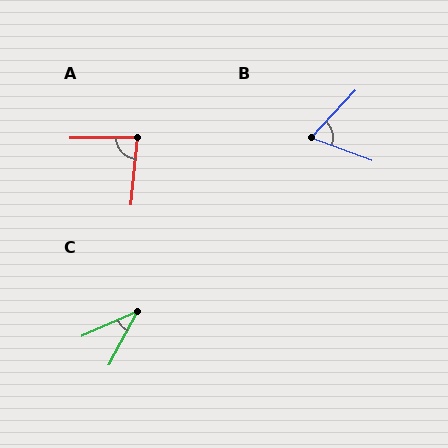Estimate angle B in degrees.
Approximately 67 degrees.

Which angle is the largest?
A, at approximately 84 degrees.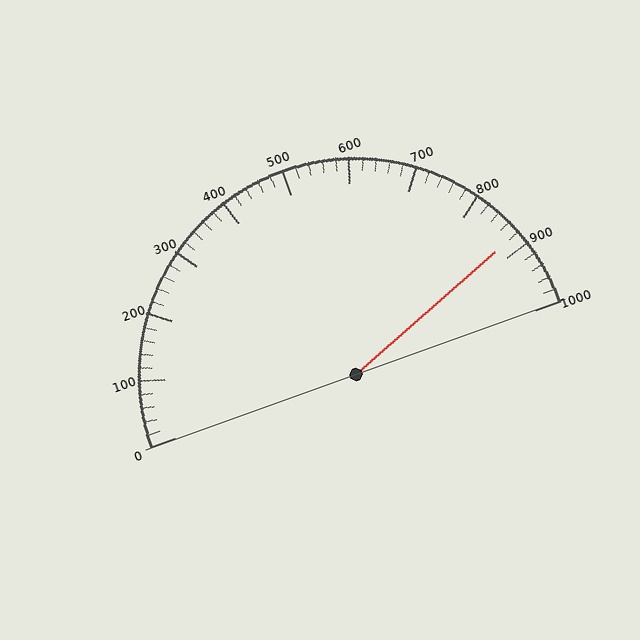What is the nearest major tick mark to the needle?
The nearest major tick mark is 900.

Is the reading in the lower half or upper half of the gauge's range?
The reading is in the upper half of the range (0 to 1000).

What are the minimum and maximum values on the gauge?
The gauge ranges from 0 to 1000.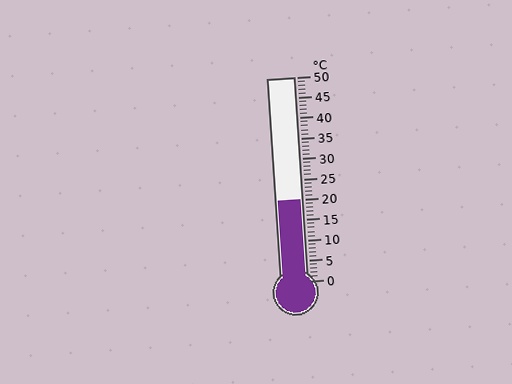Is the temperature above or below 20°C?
The temperature is at 20°C.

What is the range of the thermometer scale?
The thermometer scale ranges from 0°C to 50°C.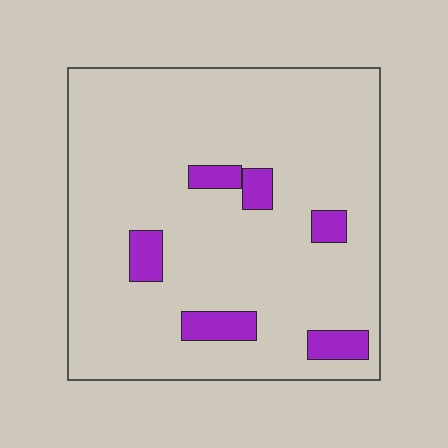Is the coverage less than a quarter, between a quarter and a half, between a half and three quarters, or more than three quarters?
Less than a quarter.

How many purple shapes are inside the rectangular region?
6.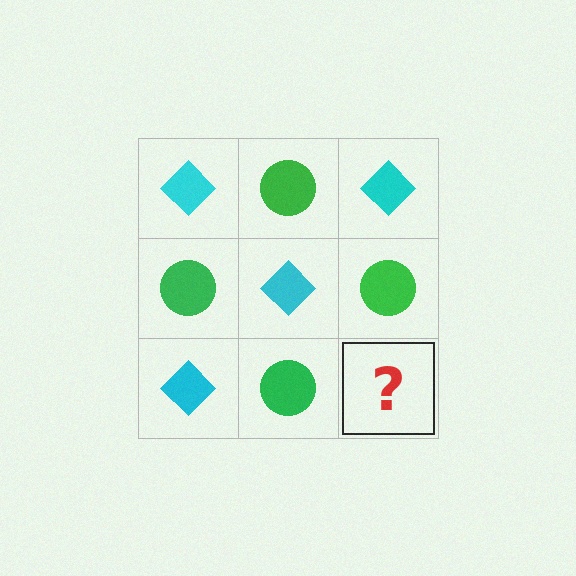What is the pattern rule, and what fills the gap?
The rule is that it alternates cyan diamond and green circle in a checkerboard pattern. The gap should be filled with a cyan diamond.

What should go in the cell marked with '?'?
The missing cell should contain a cyan diamond.